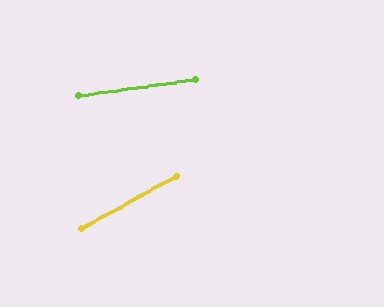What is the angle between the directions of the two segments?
Approximately 21 degrees.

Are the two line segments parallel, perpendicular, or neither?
Neither parallel nor perpendicular — they differ by about 21°.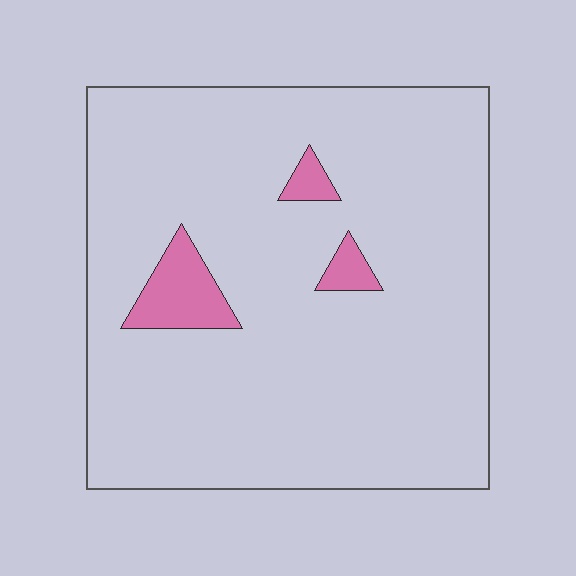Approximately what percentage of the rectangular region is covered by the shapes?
Approximately 5%.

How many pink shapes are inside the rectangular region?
3.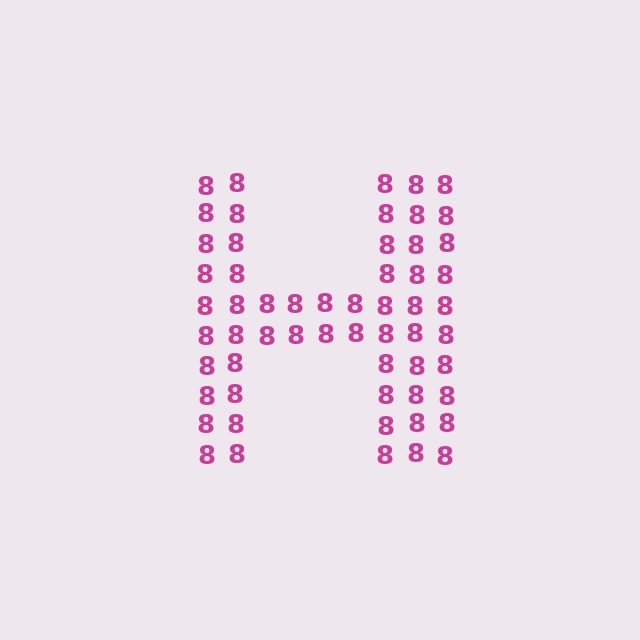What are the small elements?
The small elements are digit 8's.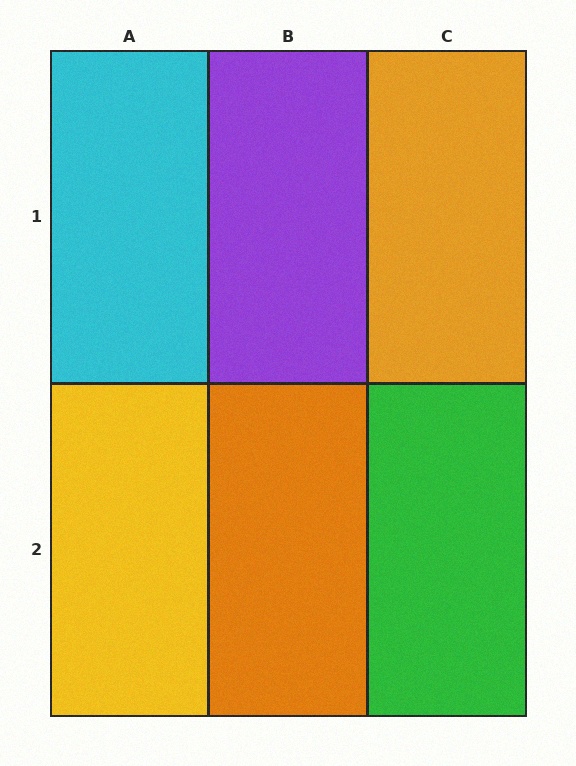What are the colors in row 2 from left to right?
Yellow, orange, green.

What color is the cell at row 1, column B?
Purple.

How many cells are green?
1 cell is green.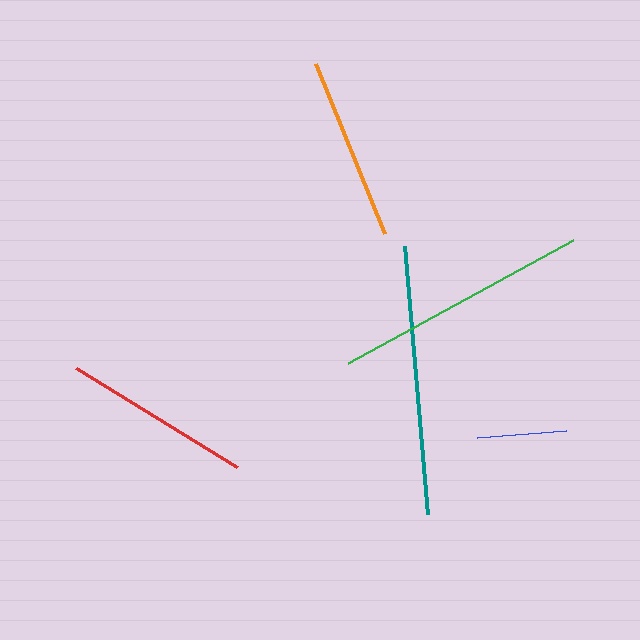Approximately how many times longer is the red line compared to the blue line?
The red line is approximately 2.1 times the length of the blue line.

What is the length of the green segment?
The green segment is approximately 256 pixels long.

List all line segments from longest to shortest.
From longest to shortest: teal, green, red, orange, blue.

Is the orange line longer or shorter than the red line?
The red line is longer than the orange line.